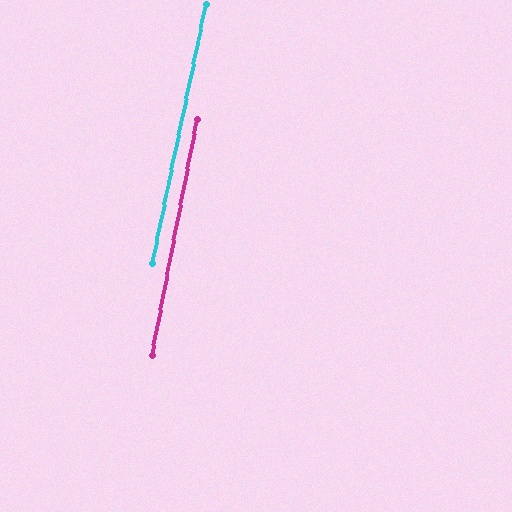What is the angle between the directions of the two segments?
Approximately 1 degree.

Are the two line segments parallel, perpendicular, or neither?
Parallel — their directions differ by only 0.9°.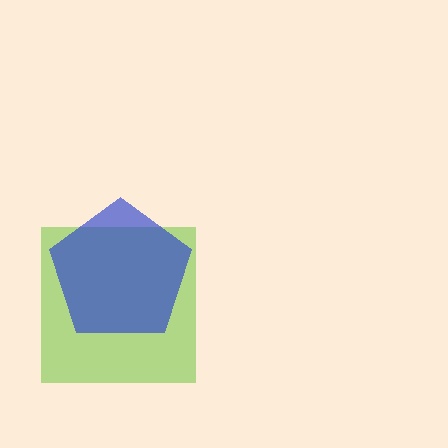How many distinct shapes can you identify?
There are 2 distinct shapes: a lime square, a blue pentagon.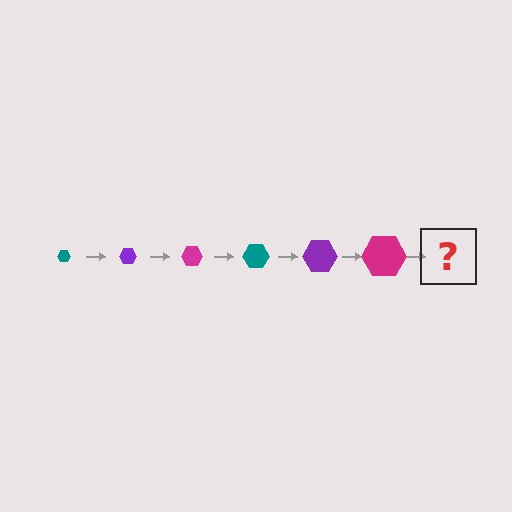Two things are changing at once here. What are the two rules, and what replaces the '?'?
The two rules are that the hexagon grows larger each step and the color cycles through teal, purple, and magenta. The '?' should be a teal hexagon, larger than the previous one.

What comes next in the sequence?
The next element should be a teal hexagon, larger than the previous one.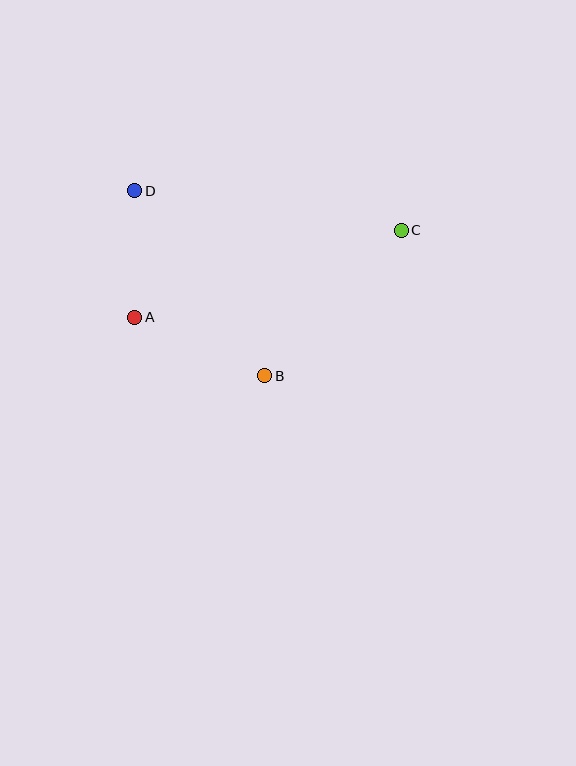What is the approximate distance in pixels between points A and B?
The distance between A and B is approximately 142 pixels.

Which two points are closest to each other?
Points A and D are closest to each other.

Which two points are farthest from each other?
Points A and C are farthest from each other.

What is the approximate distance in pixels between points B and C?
The distance between B and C is approximately 200 pixels.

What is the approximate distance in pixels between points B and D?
The distance between B and D is approximately 226 pixels.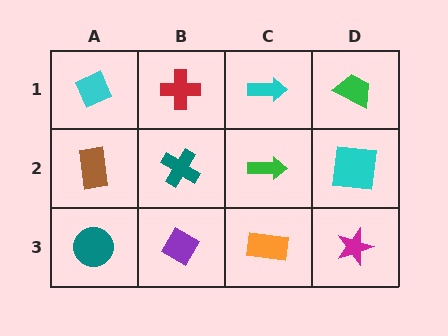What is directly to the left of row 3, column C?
A purple diamond.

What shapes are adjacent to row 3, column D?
A cyan square (row 2, column D), an orange rectangle (row 3, column C).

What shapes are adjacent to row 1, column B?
A teal cross (row 2, column B), a cyan diamond (row 1, column A), a cyan arrow (row 1, column C).